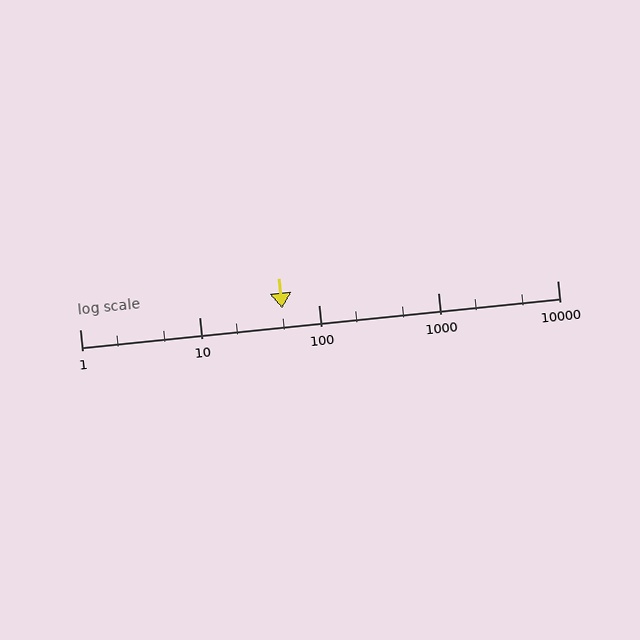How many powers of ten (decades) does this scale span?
The scale spans 4 decades, from 1 to 10000.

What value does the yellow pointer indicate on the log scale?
The pointer indicates approximately 50.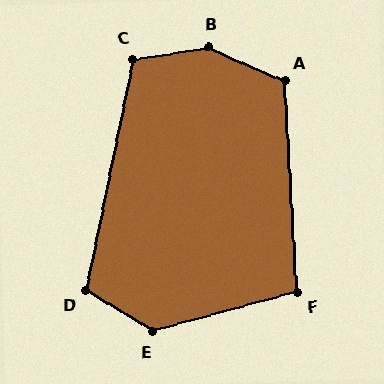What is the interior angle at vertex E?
Approximately 133 degrees (obtuse).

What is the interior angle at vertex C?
Approximately 110 degrees (obtuse).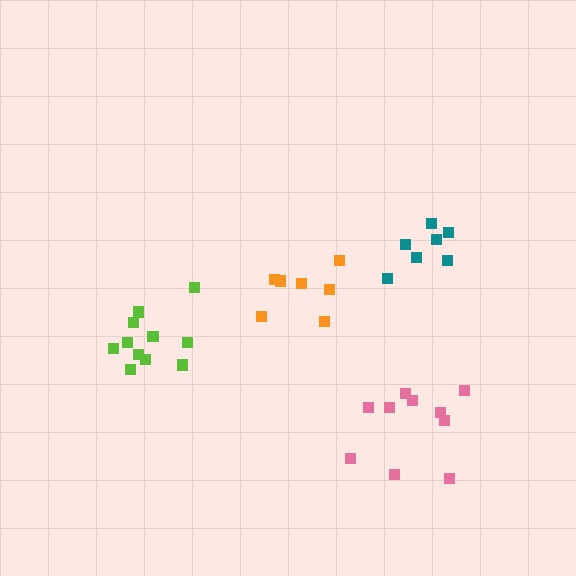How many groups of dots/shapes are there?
There are 4 groups.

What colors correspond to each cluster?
The clusters are colored: pink, lime, teal, orange.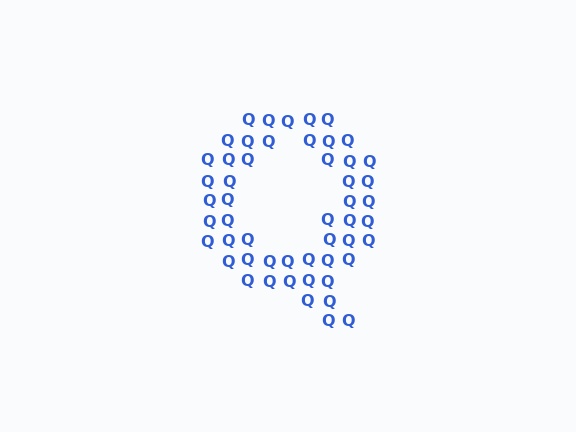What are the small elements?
The small elements are letter Q's.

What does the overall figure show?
The overall figure shows the letter Q.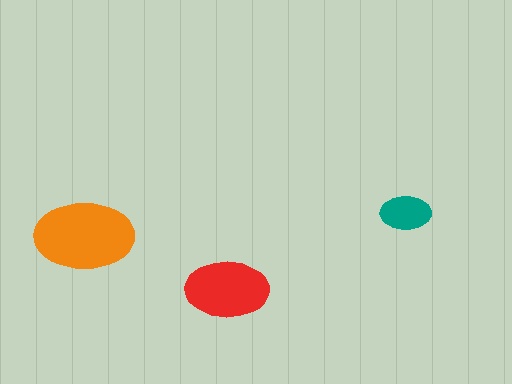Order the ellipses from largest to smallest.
the orange one, the red one, the teal one.